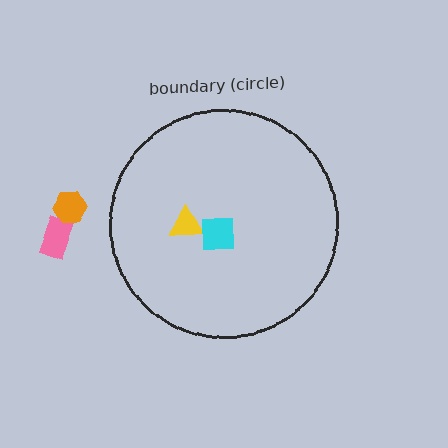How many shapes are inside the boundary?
2 inside, 2 outside.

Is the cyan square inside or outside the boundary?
Inside.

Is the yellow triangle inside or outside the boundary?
Inside.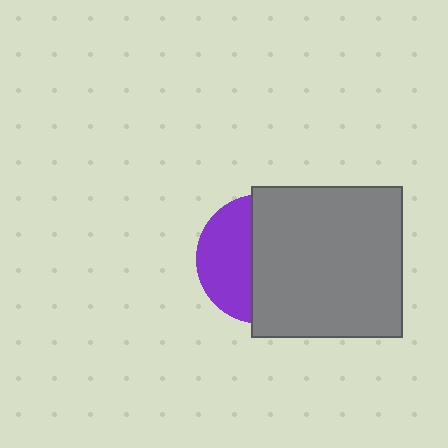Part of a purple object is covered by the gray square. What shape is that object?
It is a circle.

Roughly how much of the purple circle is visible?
A small part of it is visible (roughly 40%).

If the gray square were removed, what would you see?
You would see the complete purple circle.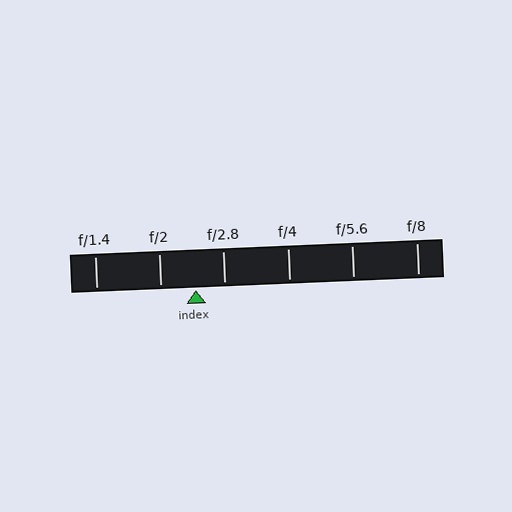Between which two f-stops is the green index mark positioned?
The index mark is between f/2 and f/2.8.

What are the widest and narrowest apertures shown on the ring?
The widest aperture shown is f/1.4 and the narrowest is f/8.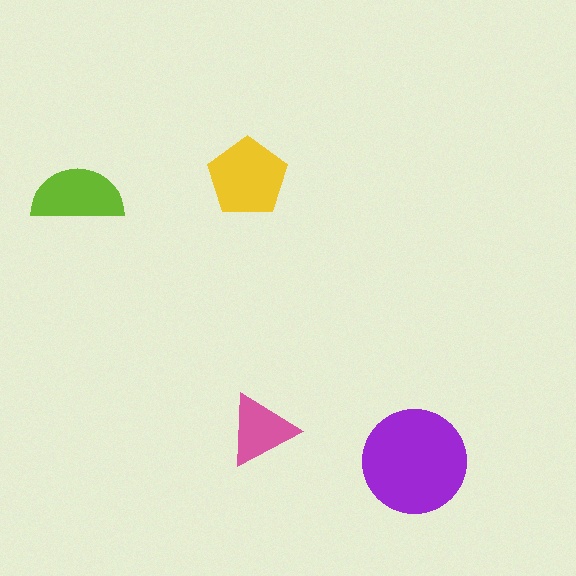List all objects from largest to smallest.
The purple circle, the yellow pentagon, the lime semicircle, the pink triangle.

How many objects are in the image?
There are 4 objects in the image.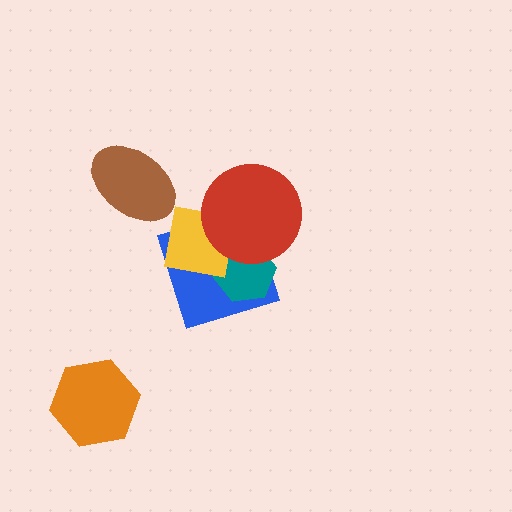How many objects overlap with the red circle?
3 objects overlap with the red circle.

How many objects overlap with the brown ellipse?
0 objects overlap with the brown ellipse.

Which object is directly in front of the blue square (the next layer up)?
The teal hexagon is directly in front of the blue square.